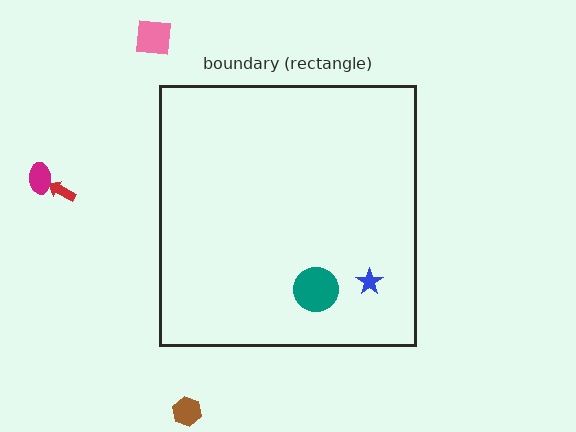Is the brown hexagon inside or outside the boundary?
Outside.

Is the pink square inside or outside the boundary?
Outside.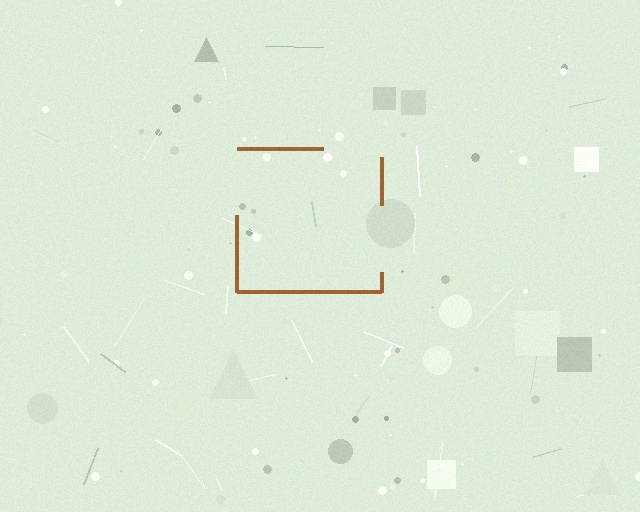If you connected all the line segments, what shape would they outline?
They would outline a square.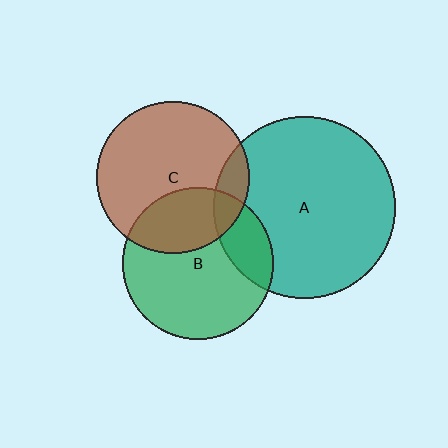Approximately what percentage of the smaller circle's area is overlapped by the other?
Approximately 30%.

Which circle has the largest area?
Circle A (teal).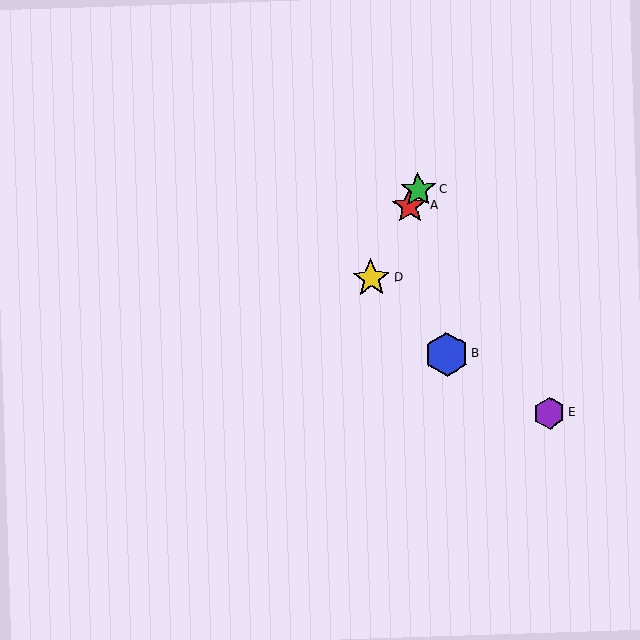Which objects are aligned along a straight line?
Objects A, C, D are aligned along a straight line.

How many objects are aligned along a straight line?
3 objects (A, C, D) are aligned along a straight line.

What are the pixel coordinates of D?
Object D is at (371, 278).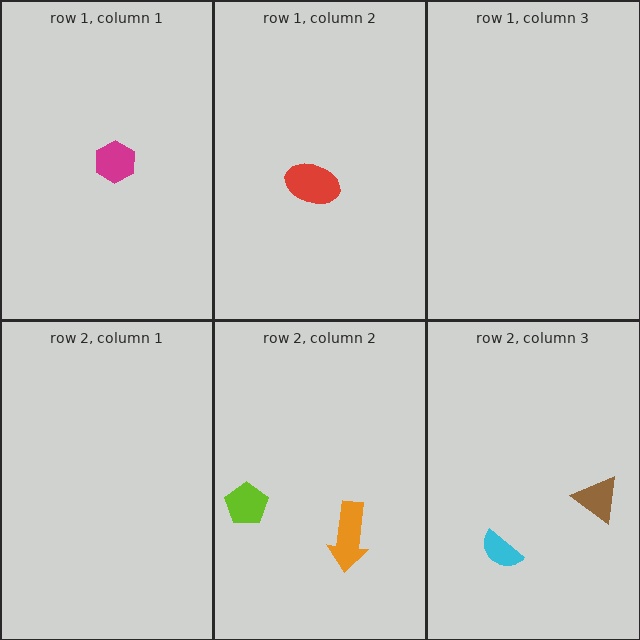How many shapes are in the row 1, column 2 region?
1.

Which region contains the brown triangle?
The row 2, column 3 region.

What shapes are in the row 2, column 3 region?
The brown triangle, the cyan semicircle.